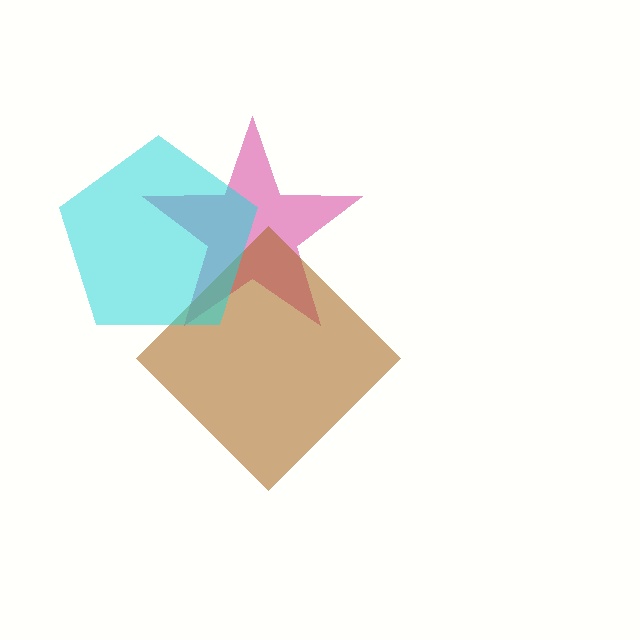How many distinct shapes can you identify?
There are 3 distinct shapes: a magenta star, a brown diamond, a cyan pentagon.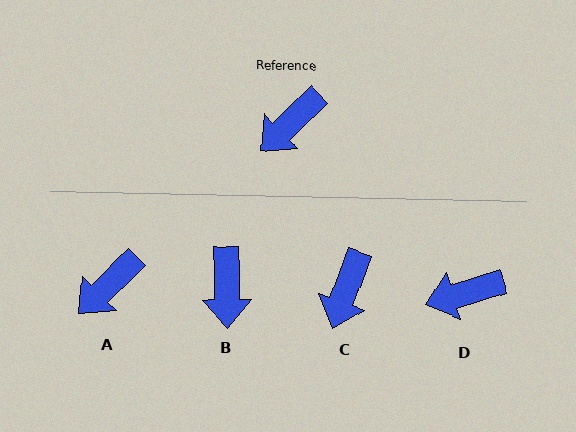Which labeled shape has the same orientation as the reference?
A.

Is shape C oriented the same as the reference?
No, it is off by about 26 degrees.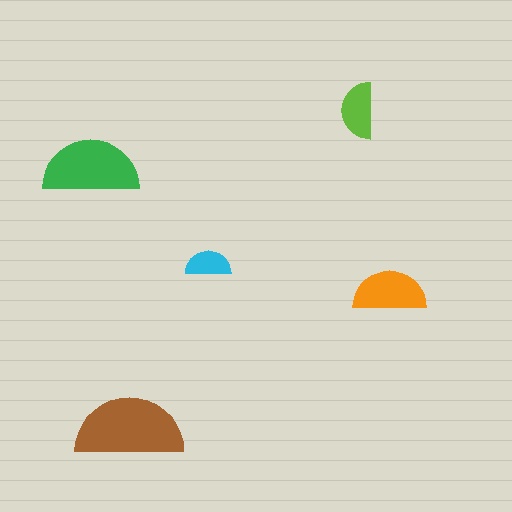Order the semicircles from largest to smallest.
the brown one, the green one, the orange one, the lime one, the cyan one.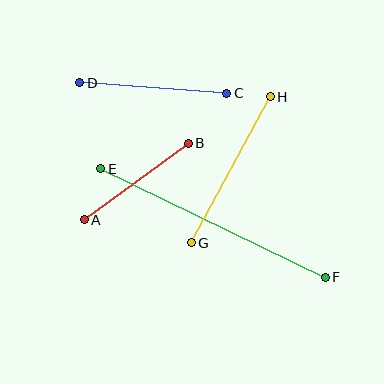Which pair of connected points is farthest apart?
Points E and F are farthest apart.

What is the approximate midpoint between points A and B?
The midpoint is at approximately (136, 181) pixels.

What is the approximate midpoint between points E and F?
The midpoint is at approximately (213, 223) pixels.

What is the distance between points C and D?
The distance is approximately 148 pixels.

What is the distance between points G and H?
The distance is approximately 166 pixels.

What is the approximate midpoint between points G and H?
The midpoint is at approximately (231, 170) pixels.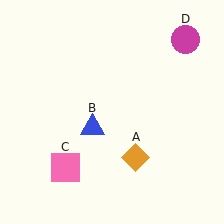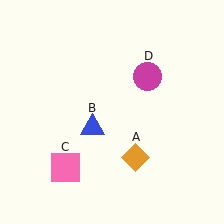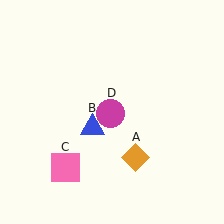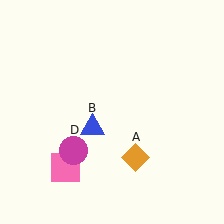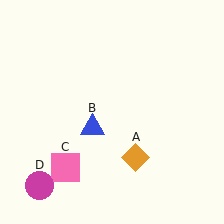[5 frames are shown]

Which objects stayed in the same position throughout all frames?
Orange diamond (object A) and blue triangle (object B) and pink square (object C) remained stationary.